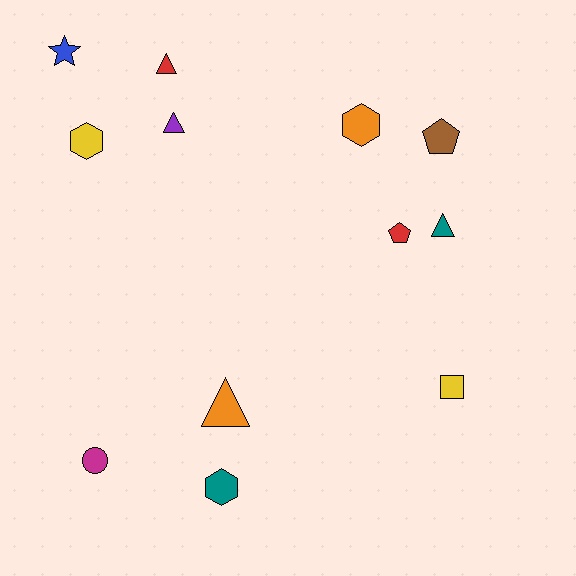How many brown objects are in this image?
There is 1 brown object.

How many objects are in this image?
There are 12 objects.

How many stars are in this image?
There is 1 star.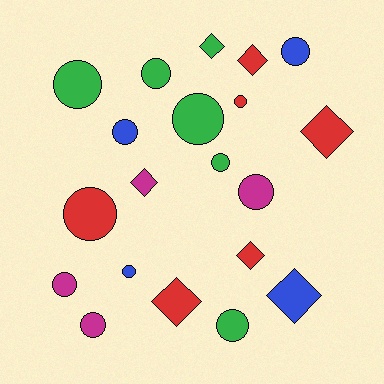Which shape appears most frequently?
Circle, with 13 objects.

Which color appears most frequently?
Green, with 6 objects.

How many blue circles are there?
There are 3 blue circles.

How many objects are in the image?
There are 20 objects.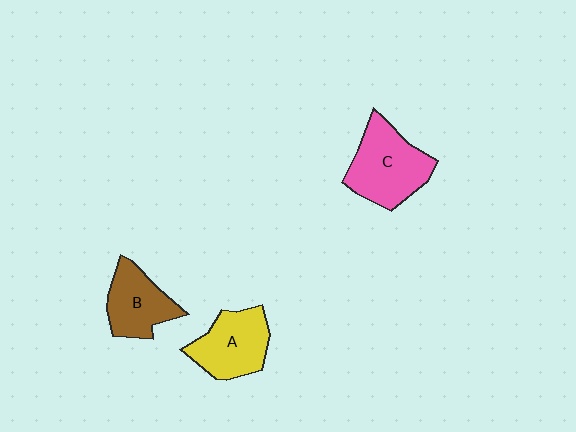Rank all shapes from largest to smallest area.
From largest to smallest: C (pink), A (yellow), B (brown).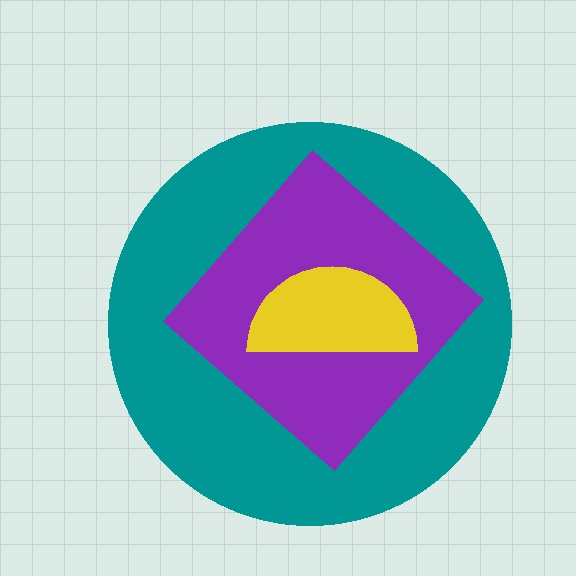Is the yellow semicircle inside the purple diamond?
Yes.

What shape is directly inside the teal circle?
The purple diamond.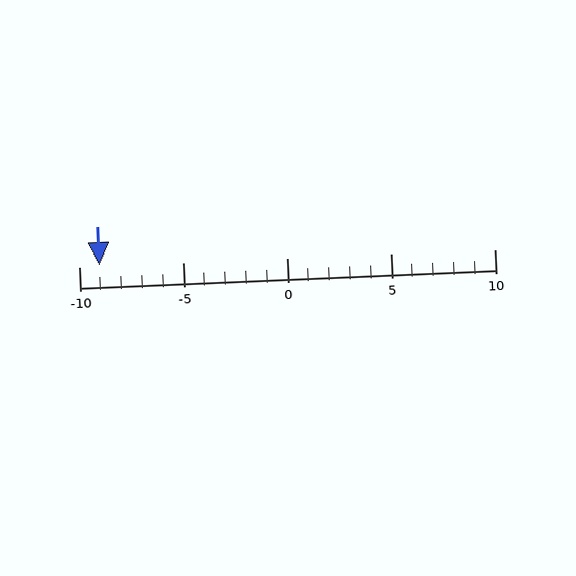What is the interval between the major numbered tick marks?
The major tick marks are spaced 5 units apart.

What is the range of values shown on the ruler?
The ruler shows values from -10 to 10.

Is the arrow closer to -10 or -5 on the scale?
The arrow is closer to -10.